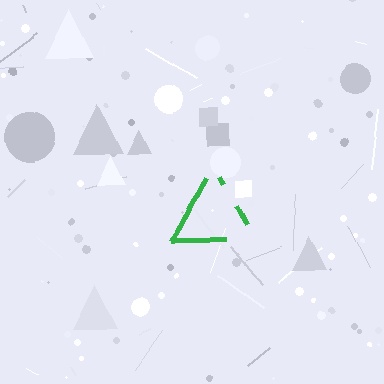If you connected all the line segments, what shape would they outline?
They would outline a triangle.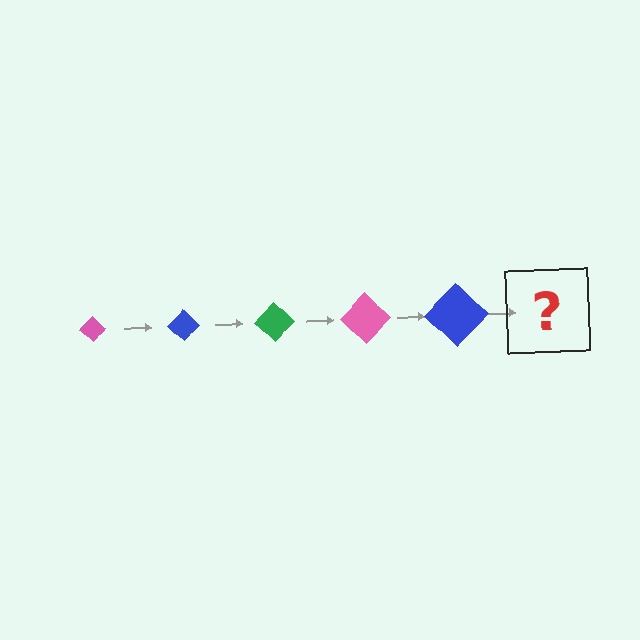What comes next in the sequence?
The next element should be a green diamond, larger than the previous one.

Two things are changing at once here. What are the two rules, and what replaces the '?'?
The two rules are that the diamond grows larger each step and the color cycles through pink, blue, and green. The '?' should be a green diamond, larger than the previous one.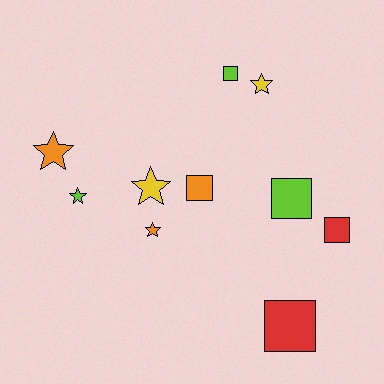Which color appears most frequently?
Orange, with 3 objects.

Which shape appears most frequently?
Square, with 5 objects.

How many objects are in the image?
There are 10 objects.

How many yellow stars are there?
There are 2 yellow stars.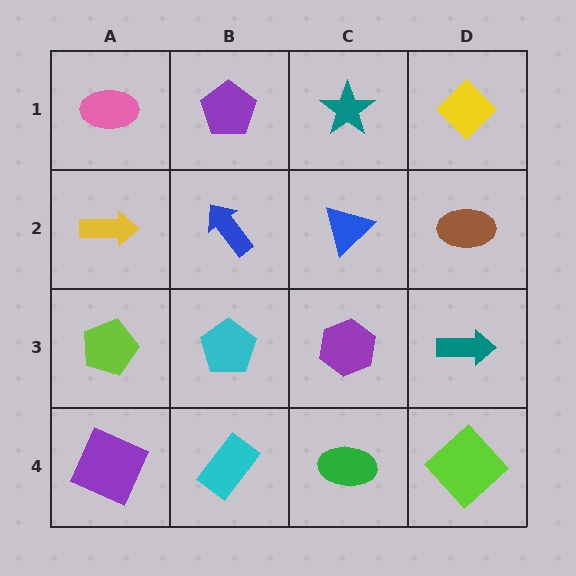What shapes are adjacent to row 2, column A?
A pink ellipse (row 1, column A), a lime pentagon (row 3, column A), a blue arrow (row 2, column B).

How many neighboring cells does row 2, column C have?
4.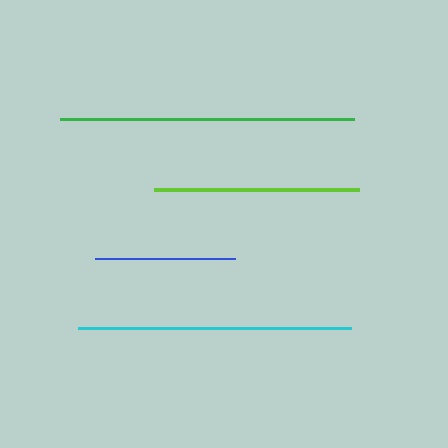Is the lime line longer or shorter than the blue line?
The lime line is longer than the blue line.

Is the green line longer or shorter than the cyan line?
The green line is longer than the cyan line.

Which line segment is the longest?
The green line is the longest at approximately 294 pixels.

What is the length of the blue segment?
The blue segment is approximately 140 pixels long.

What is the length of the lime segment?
The lime segment is approximately 205 pixels long.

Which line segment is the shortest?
The blue line is the shortest at approximately 140 pixels.